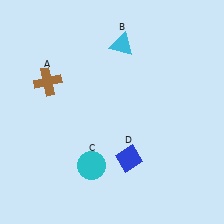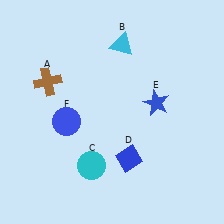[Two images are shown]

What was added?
A blue star (E), a blue circle (F) were added in Image 2.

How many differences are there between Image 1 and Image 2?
There are 2 differences between the two images.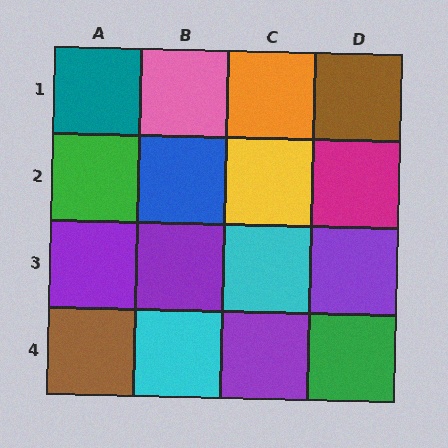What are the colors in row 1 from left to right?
Teal, pink, orange, brown.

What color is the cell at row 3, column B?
Purple.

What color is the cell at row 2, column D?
Magenta.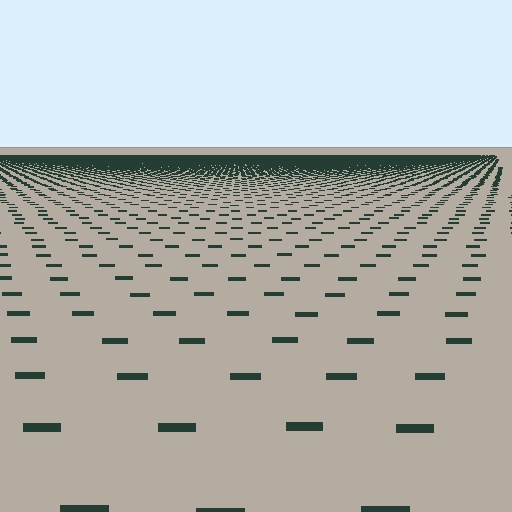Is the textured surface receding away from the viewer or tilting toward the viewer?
The surface is receding away from the viewer. Texture elements get smaller and denser toward the top.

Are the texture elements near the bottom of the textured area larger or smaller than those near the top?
Larger. Near the bottom, elements are closer to the viewer and appear at a bigger on-screen size.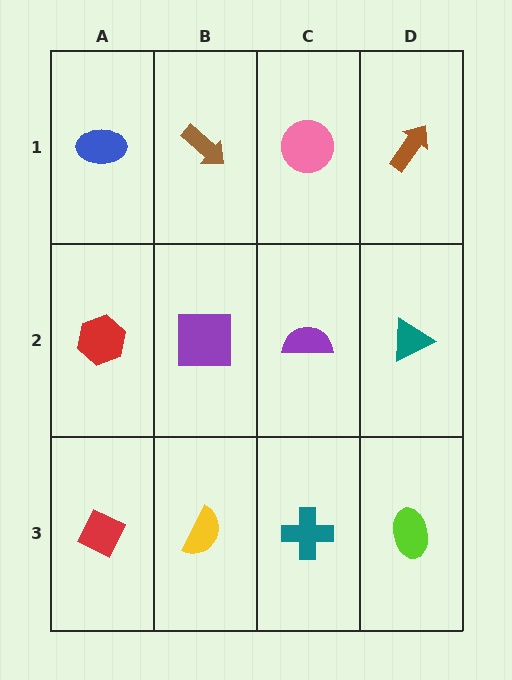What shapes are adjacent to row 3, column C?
A purple semicircle (row 2, column C), a yellow semicircle (row 3, column B), a lime ellipse (row 3, column D).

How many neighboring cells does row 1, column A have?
2.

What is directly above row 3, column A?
A red hexagon.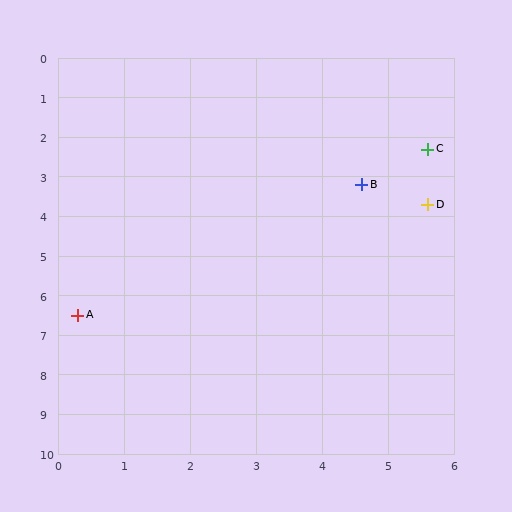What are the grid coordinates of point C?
Point C is at approximately (5.6, 2.3).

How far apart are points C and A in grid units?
Points C and A are about 6.8 grid units apart.